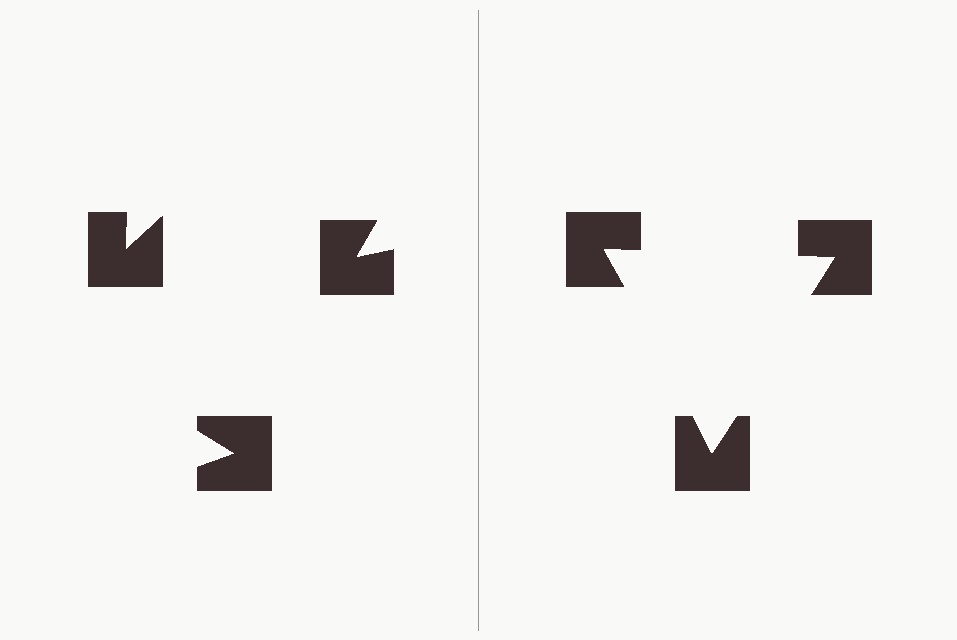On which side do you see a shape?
An illusory triangle appears on the right side. On the left side the wedge cuts are rotated, so no coherent shape forms.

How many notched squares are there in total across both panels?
6 — 3 on each side.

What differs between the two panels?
The notched squares are positioned identically on both sides; only the wedge orientations differ. On the right they align to a triangle; on the left they are misaligned.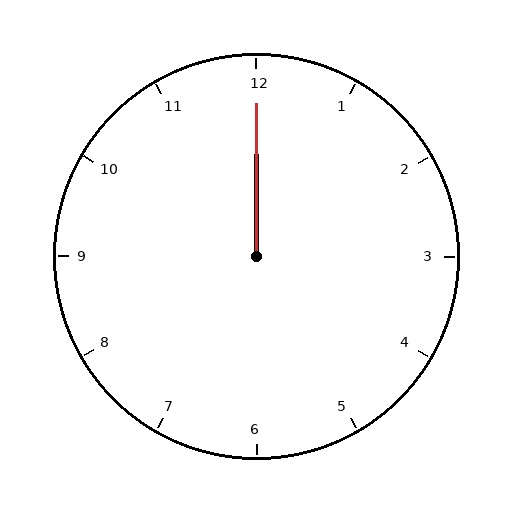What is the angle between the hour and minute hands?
Approximately 0 degrees.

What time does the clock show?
12:00.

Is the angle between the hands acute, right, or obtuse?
It is acute.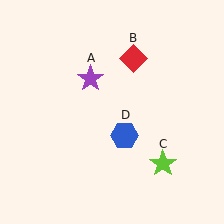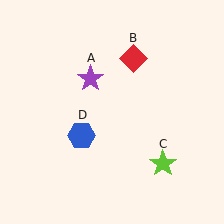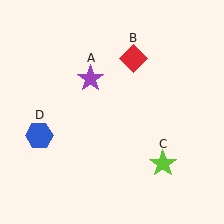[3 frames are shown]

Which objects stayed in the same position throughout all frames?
Purple star (object A) and red diamond (object B) and lime star (object C) remained stationary.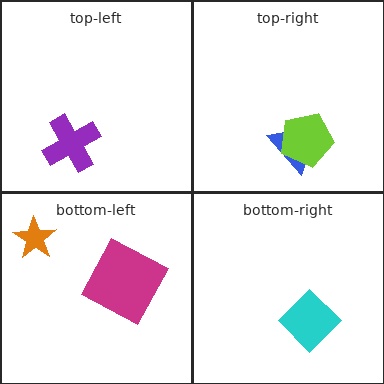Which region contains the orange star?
The bottom-left region.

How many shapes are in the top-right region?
2.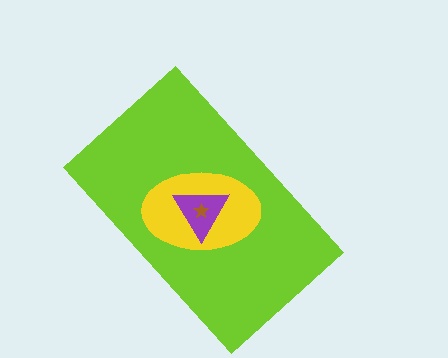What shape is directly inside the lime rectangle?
The yellow ellipse.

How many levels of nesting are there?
4.